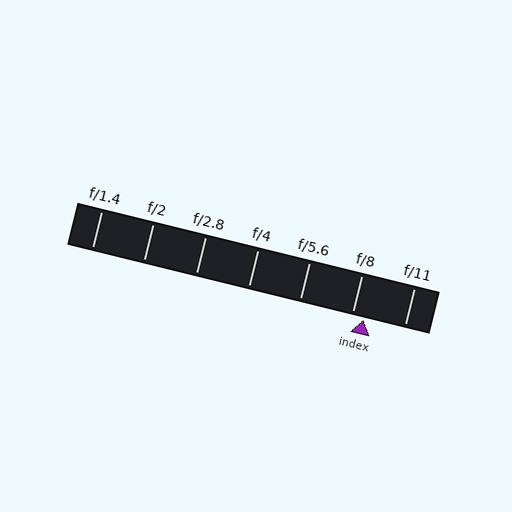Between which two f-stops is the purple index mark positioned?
The index mark is between f/8 and f/11.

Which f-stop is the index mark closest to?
The index mark is closest to f/8.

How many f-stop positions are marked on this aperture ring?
There are 7 f-stop positions marked.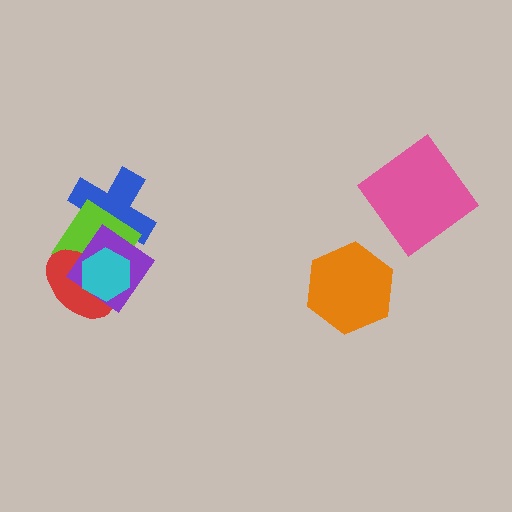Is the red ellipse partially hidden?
Yes, it is partially covered by another shape.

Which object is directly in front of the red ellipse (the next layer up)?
The purple diamond is directly in front of the red ellipse.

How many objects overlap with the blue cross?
3 objects overlap with the blue cross.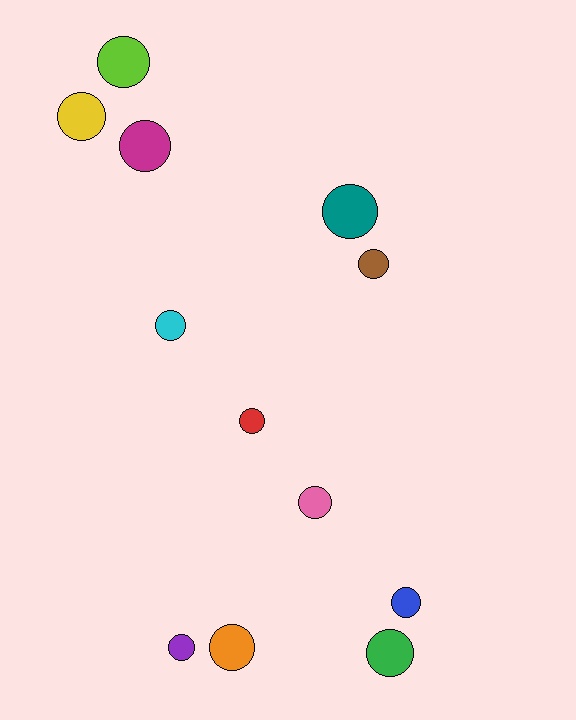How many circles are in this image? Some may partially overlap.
There are 12 circles.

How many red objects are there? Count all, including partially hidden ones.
There is 1 red object.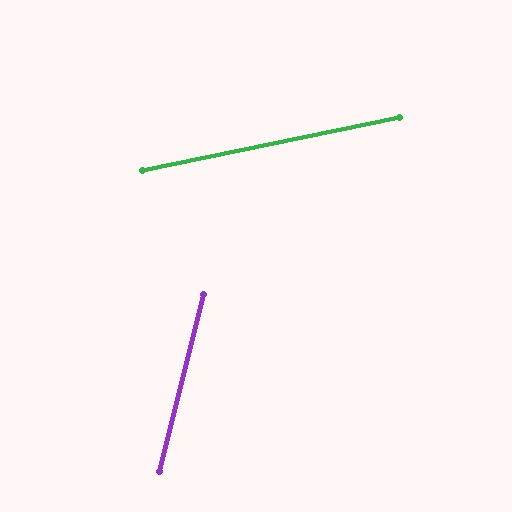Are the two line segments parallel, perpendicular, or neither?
Neither parallel nor perpendicular — they differ by about 64°.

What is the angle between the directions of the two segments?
Approximately 64 degrees.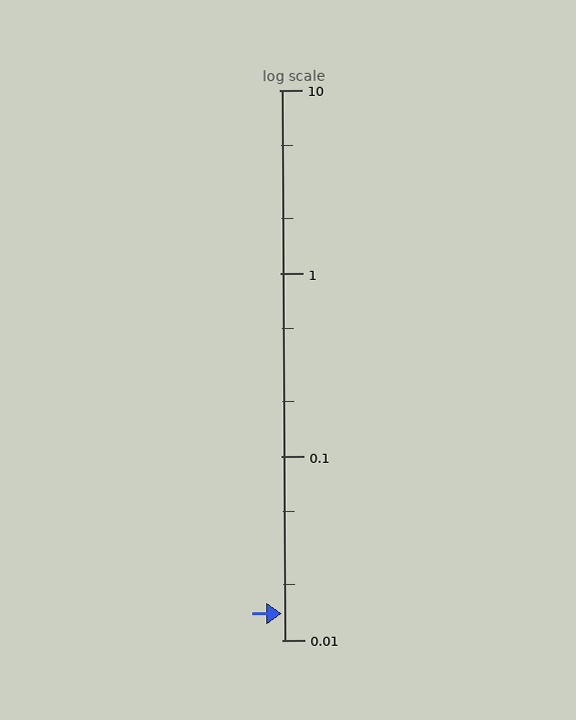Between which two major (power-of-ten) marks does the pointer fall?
The pointer is between 0.01 and 0.1.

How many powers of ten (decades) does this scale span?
The scale spans 3 decades, from 0.01 to 10.